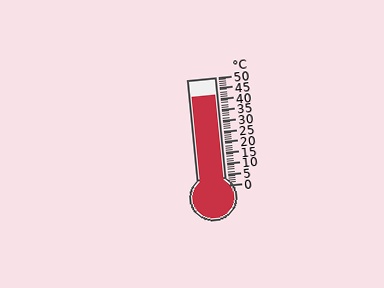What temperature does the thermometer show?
The thermometer shows approximately 42°C.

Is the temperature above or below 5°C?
The temperature is above 5°C.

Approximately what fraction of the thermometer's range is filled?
The thermometer is filled to approximately 85% of its range.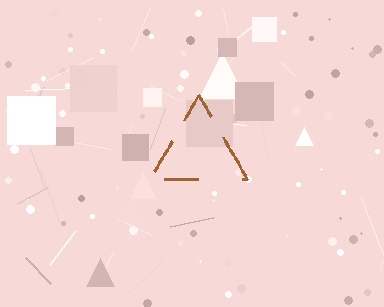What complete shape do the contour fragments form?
The contour fragments form a triangle.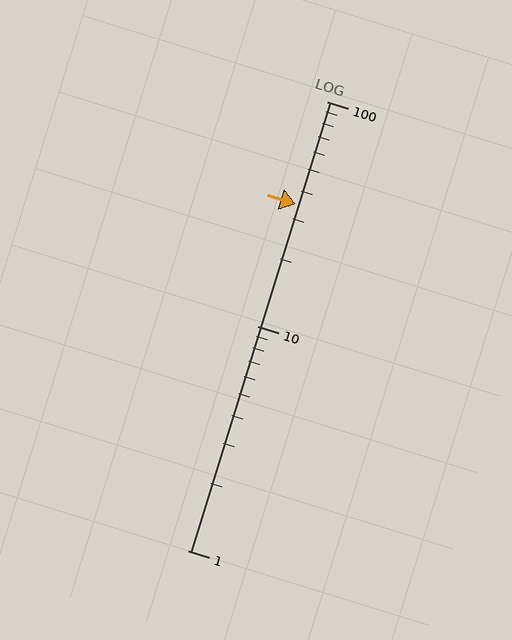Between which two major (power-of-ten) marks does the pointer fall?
The pointer is between 10 and 100.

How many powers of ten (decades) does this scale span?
The scale spans 2 decades, from 1 to 100.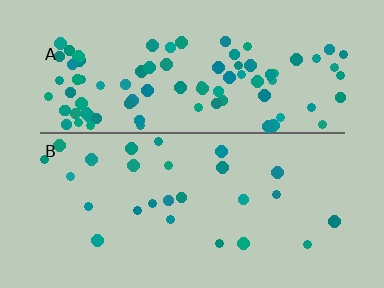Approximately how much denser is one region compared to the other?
Approximately 3.5× — region A over region B.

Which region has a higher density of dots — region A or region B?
A (the top).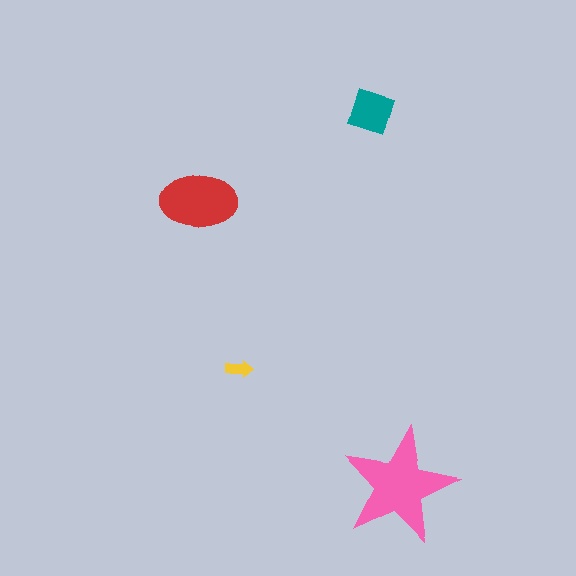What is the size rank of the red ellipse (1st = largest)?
2nd.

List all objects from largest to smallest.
The pink star, the red ellipse, the teal diamond, the yellow arrow.